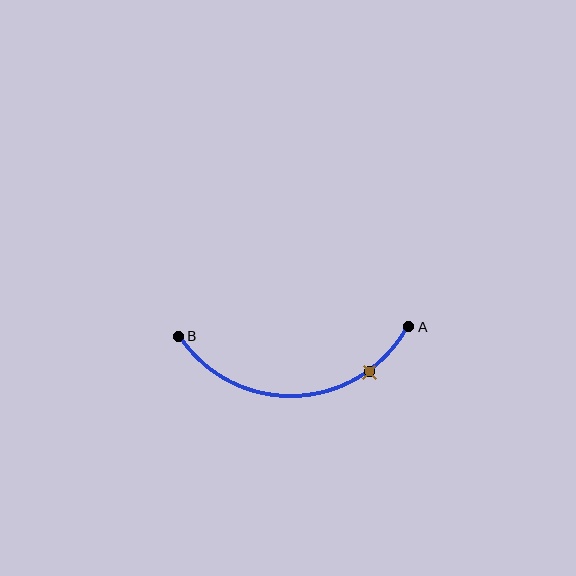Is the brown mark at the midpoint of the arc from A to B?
No. The brown mark lies on the arc but is closer to endpoint A. The arc midpoint would be at the point on the curve equidistant along the arc from both A and B.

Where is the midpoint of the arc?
The arc midpoint is the point on the curve farthest from the straight line joining A and B. It sits below that line.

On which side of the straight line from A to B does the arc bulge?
The arc bulges below the straight line connecting A and B.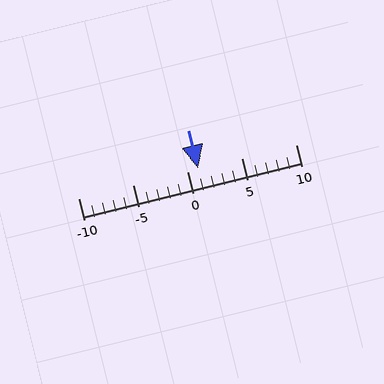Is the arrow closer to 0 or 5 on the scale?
The arrow is closer to 0.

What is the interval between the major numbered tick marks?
The major tick marks are spaced 5 units apart.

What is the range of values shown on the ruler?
The ruler shows values from -10 to 10.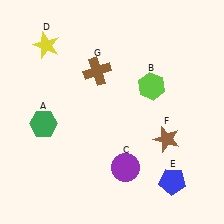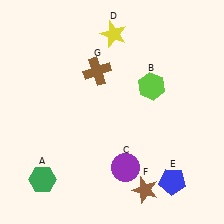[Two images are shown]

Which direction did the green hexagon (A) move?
The green hexagon (A) moved down.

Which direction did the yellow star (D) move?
The yellow star (D) moved right.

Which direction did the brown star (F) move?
The brown star (F) moved down.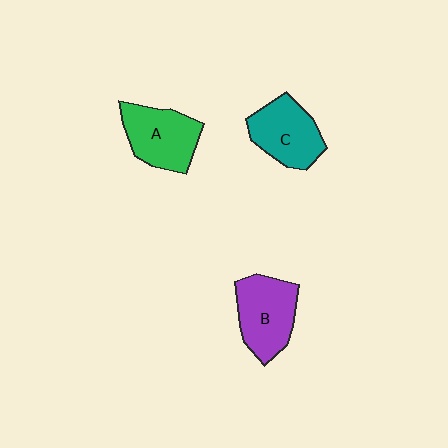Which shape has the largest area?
Shape B (purple).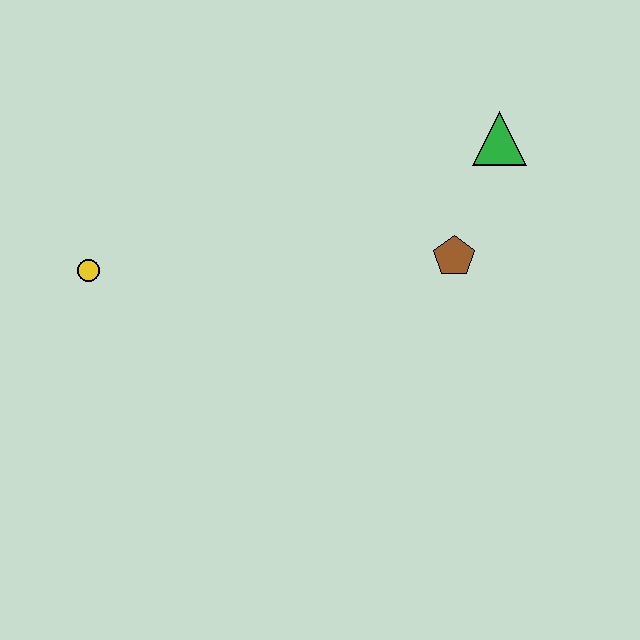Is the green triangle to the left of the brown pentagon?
No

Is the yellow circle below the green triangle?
Yes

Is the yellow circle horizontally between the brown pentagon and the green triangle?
No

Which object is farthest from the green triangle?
The yellow circle is farthest from the green triangle.